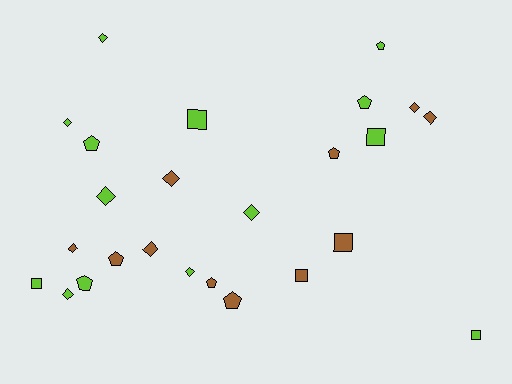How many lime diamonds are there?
There are 6 lime diamonds.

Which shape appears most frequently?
Diamond, with 11 objects.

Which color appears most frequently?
Lime, with 14 objects.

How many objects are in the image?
There are 25 objects.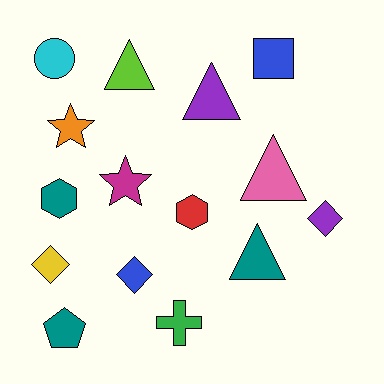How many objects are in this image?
There are 15 objects.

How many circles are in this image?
There is 1 circle.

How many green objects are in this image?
There is 1 green object.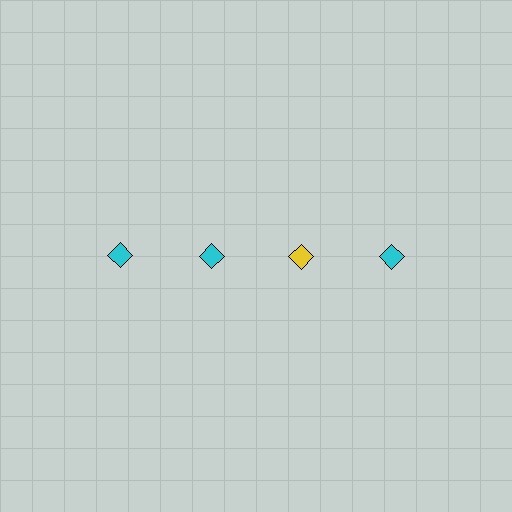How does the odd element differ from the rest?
It has a different color: yellow instead of cyan.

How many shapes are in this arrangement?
There are 4 shapes arranged in a grid pattern.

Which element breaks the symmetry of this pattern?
The yellow diamond in the top row, center column breaks the symmetry. All other shapes are cyan diamonds.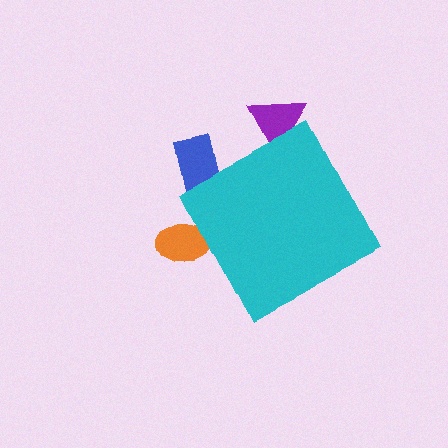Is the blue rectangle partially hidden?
Yes, the blue rectangle is partially hidden behind the cyan diamond.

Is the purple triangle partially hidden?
Yes, the purple triangle is partially hidden behind the cyan diamond.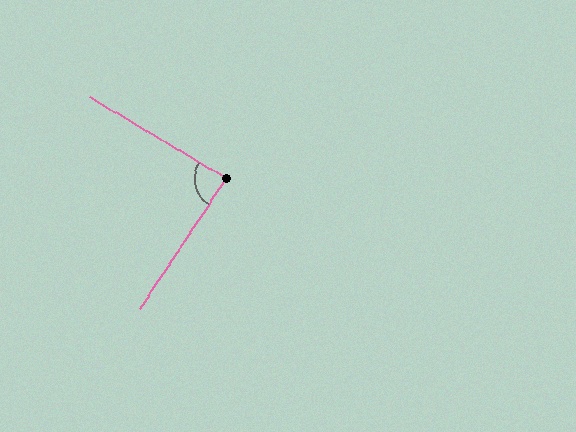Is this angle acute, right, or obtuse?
It is approximately a right angle.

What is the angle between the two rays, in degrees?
Approximately 87 degrees.